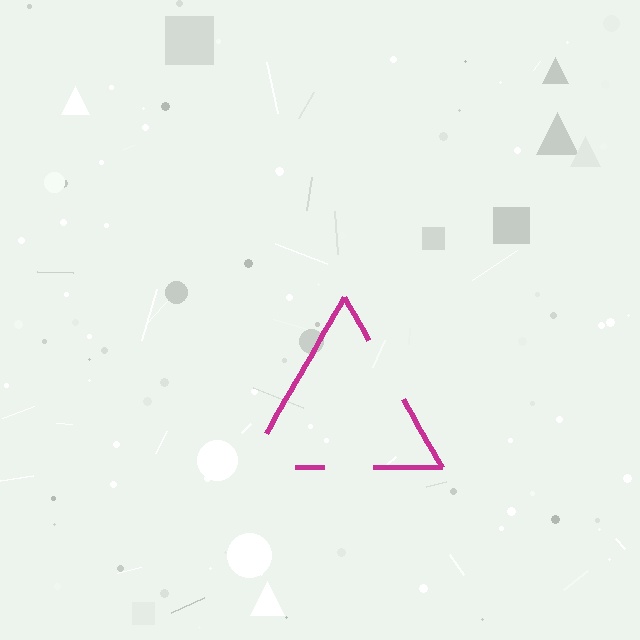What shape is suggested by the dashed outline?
The dashed outline suggests a triangle.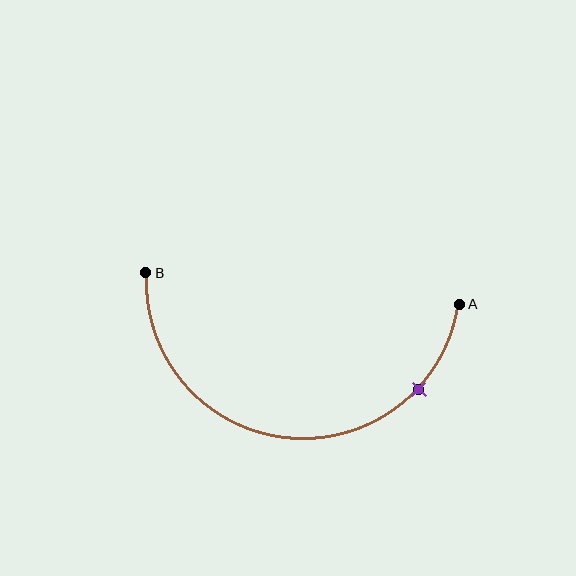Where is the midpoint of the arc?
The arc midpoint is the point on the curve farthest from the straight line joining A and B. It sits below that line.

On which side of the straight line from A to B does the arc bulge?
The arc bulges below the straight line connecting A and B.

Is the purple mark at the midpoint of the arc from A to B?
No. The purple mark lies on the arc but is closer to endpoint A. The arc midpoint would be at the point on the curve equidistant along the arc from both A and B.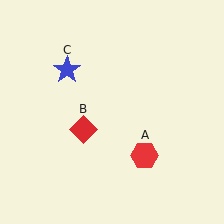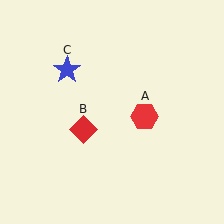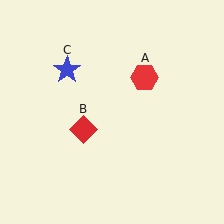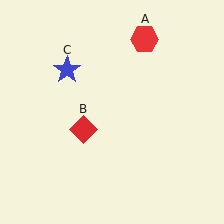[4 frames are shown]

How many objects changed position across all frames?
1 object changed position: red hexagon (object A).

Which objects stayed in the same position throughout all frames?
Red diamond (object B) and blue star (object C) remained stationary.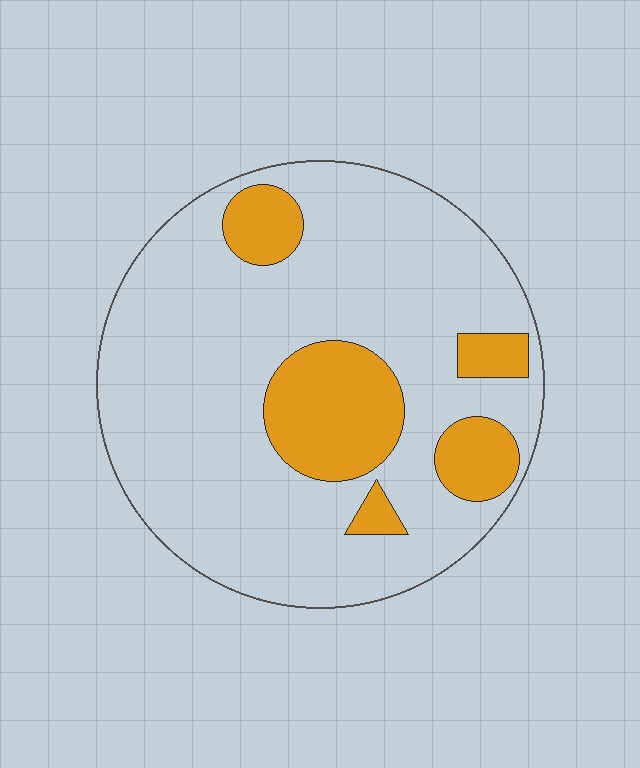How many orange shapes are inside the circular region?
5.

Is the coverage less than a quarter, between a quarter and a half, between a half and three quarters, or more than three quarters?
Less than a quarter.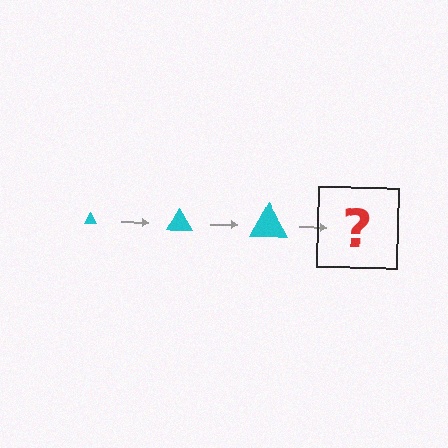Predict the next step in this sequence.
The next step is a cyan triangle, larger than the previous one.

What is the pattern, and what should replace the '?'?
The pattern is that the triangle gets progressively larger each step. The '?' should be a cyan triangle, larger than the previous one.